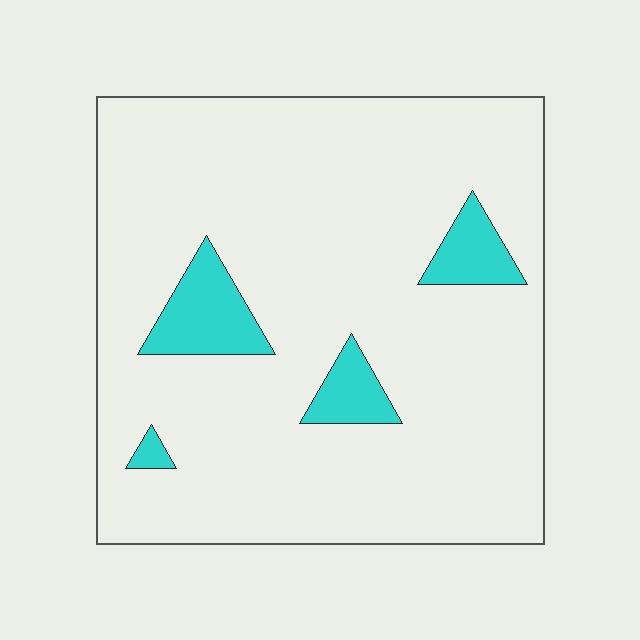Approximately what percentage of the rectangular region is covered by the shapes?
Approximately 10%.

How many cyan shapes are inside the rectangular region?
4.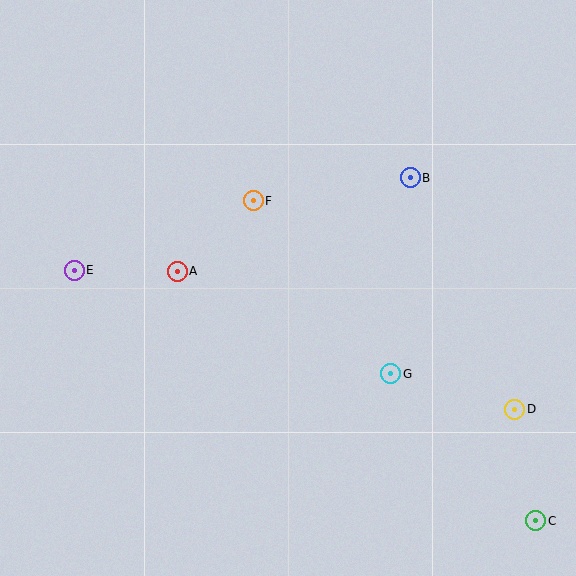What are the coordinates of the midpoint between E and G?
The midpoint between E and G is at (233, 322).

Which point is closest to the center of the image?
Point F at (253, 201) is closest to the center.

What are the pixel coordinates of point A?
Point A is at (177, 271).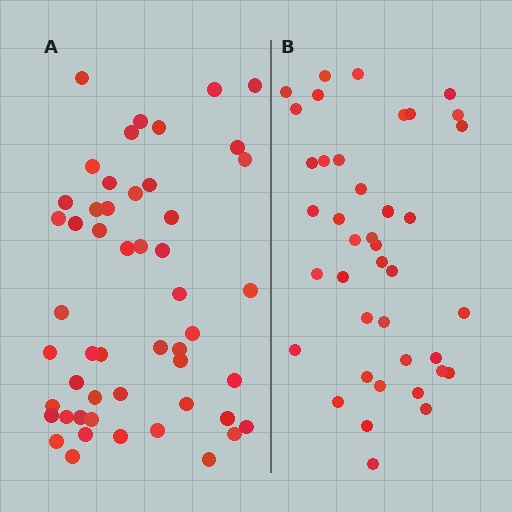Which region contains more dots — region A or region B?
Region A (the left region) has more dots.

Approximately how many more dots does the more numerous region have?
Region A has roughly 12 or so more dots than region B.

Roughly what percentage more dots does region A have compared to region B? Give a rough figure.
About 30% more.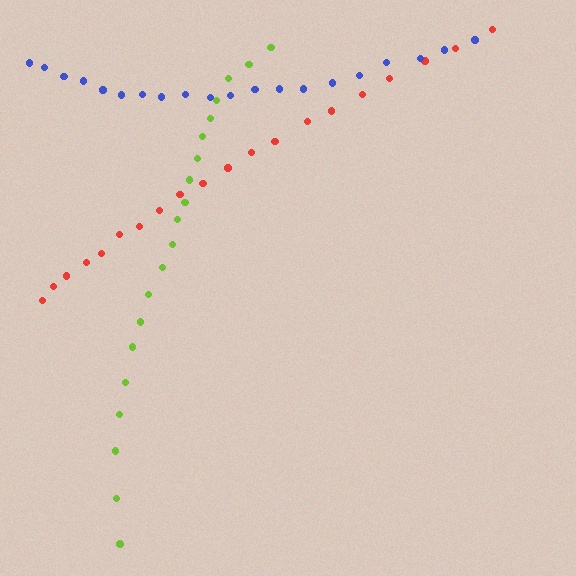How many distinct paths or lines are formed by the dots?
There are 3 distinct paths.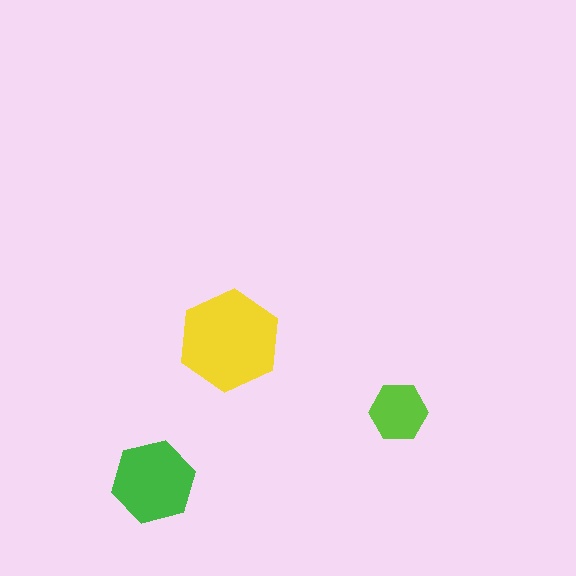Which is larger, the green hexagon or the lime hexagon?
The green one.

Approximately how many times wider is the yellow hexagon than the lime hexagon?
About 1.5 times wider.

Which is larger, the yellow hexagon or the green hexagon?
The yellow one.